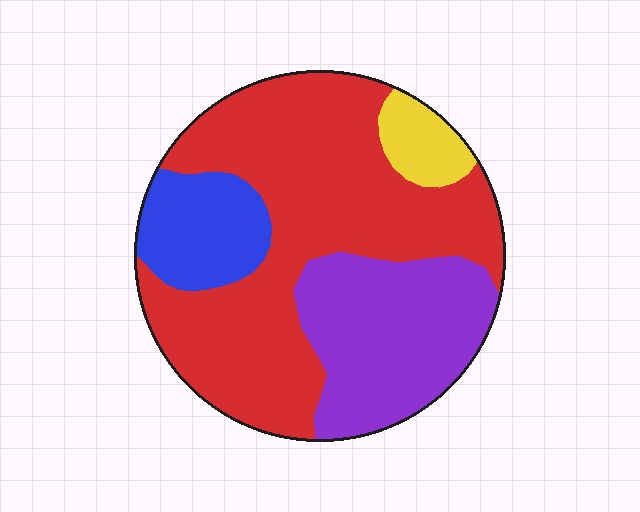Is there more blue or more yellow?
Blue.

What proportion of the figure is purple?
Purple covers about 25% of the figure.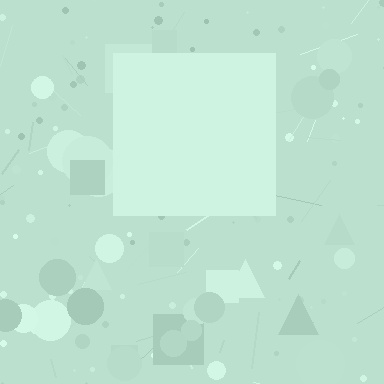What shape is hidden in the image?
A square is hidden in the image.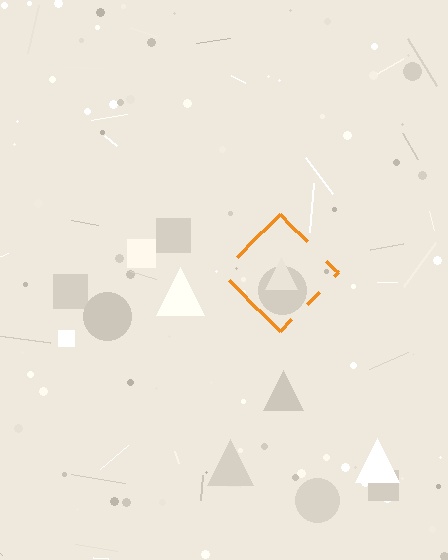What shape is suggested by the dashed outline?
The dashed outline suggests a diamond.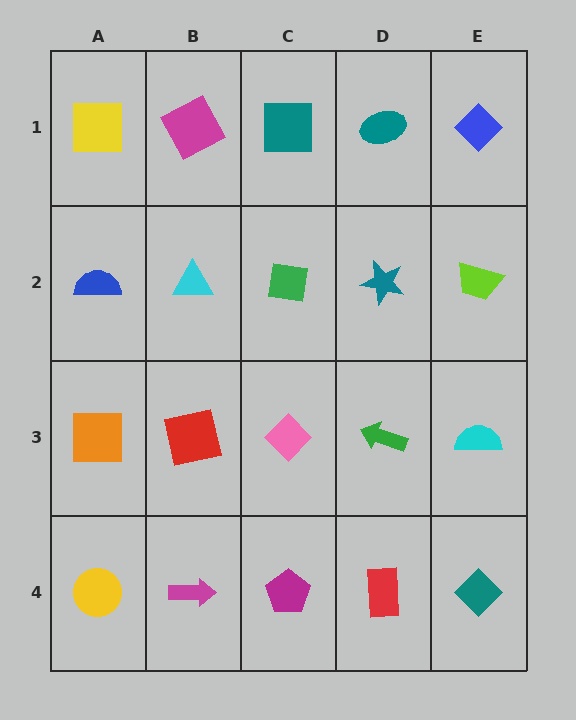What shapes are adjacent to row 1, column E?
A lime trapezoid (row 2, column E), a teal ellipse (row 1, column D).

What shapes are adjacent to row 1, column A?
A blue semicircle (row 2, column A), a magenta square (row 1, column B).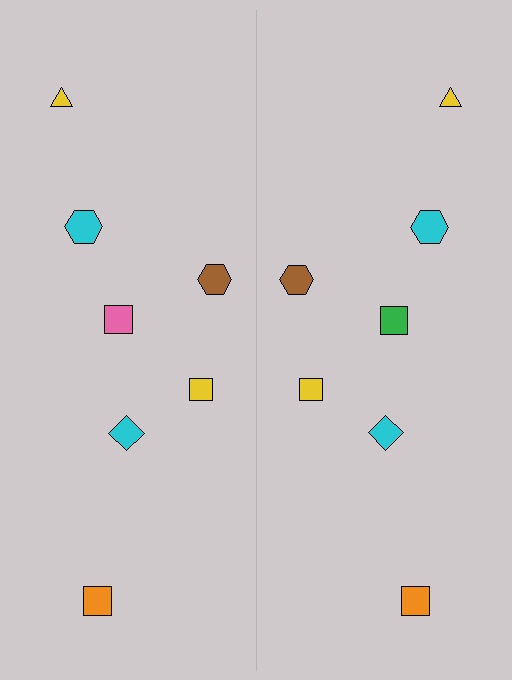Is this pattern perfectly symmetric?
No, the pattern is not perfectly symmetric. The green square on the right side breaks the symmetry — its mirror counterpart is pink.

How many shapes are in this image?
There are 14 shapes in this image.